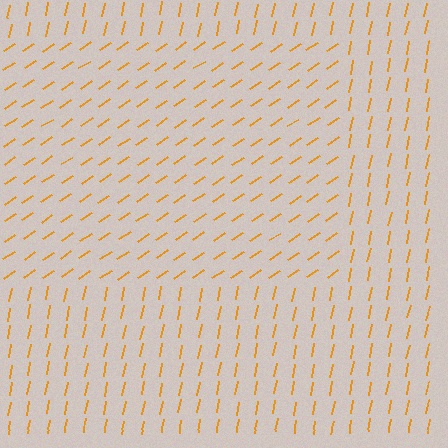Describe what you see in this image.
The image is filled with small orange line segments. A rectangle region in the image has lines oriented differently from the surrounding lines, creating a visible texture boundary.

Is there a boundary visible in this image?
Yes, there is a texture boundary formed by a change in line orientation.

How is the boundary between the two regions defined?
The boundary is defined purely by a change in line orientation (approximately 45 degrees difference). All lines are the same color and thickness.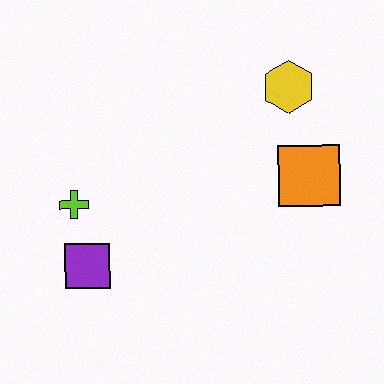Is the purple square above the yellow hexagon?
No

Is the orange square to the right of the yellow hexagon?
Yes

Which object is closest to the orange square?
The yellow hexagon is closest to the orange square.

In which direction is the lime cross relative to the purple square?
The lime cross is above the purple square.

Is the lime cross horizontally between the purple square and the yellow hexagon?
No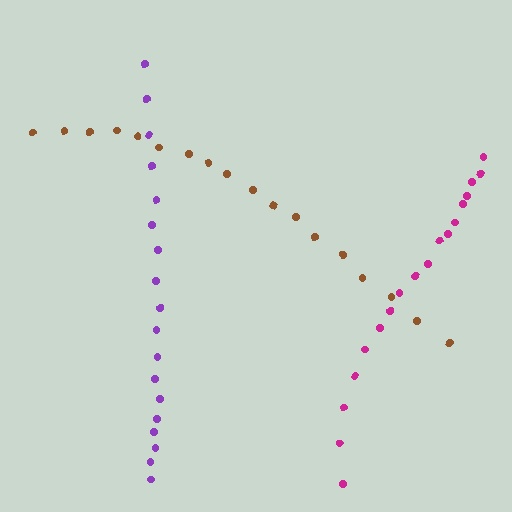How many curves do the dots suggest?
There are 3 distinct paths.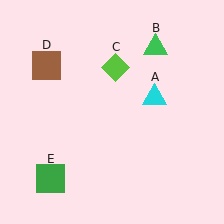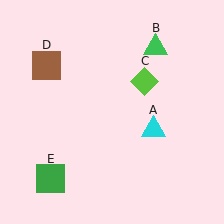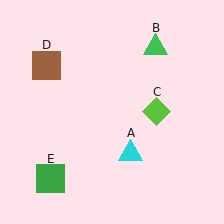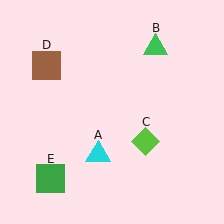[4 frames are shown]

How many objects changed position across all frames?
2 objects changed position: cyan triangle (object A), lime diamond (object C).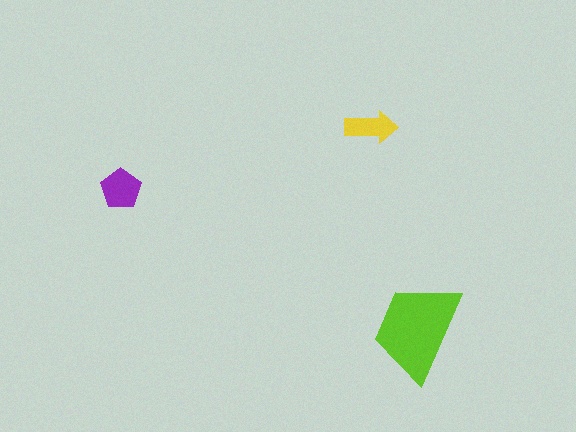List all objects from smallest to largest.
The yellow arrow, the purple pentagon, the lime trapezoid.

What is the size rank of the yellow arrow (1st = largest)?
3rd.